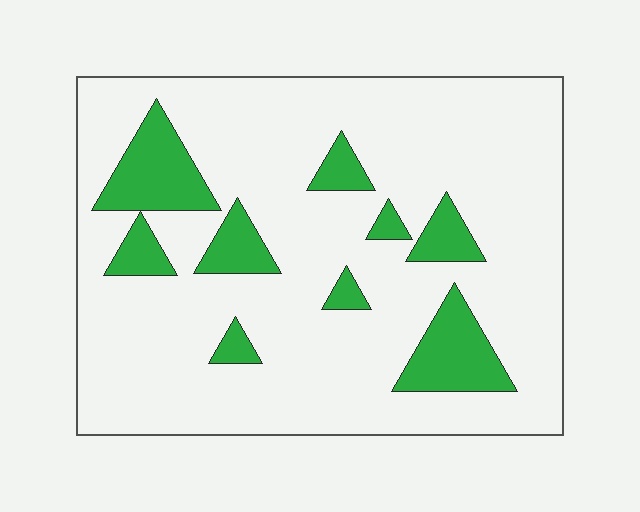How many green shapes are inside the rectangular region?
9.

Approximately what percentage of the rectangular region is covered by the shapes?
Approximately 15%.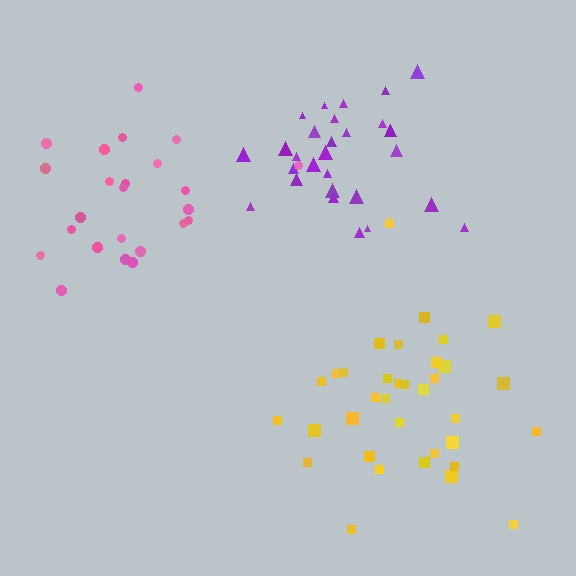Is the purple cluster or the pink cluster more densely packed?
Purple.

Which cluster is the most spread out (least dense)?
Yellow.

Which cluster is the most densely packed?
Purple.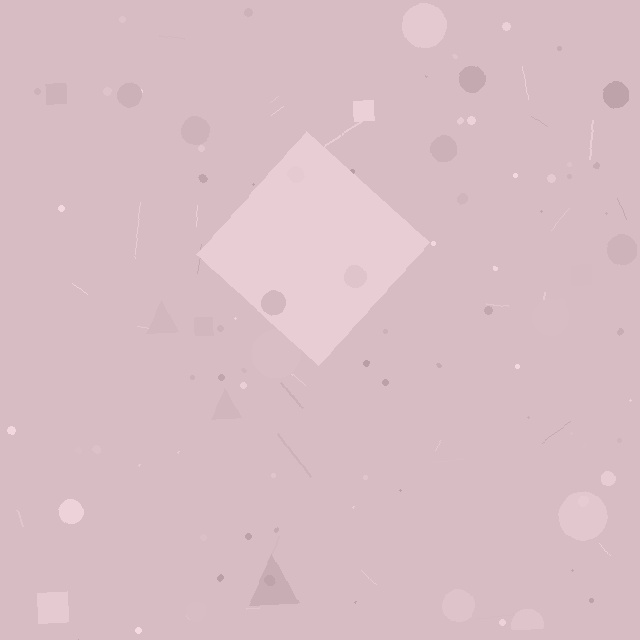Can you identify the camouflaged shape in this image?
The camouflaged shape is a diamond.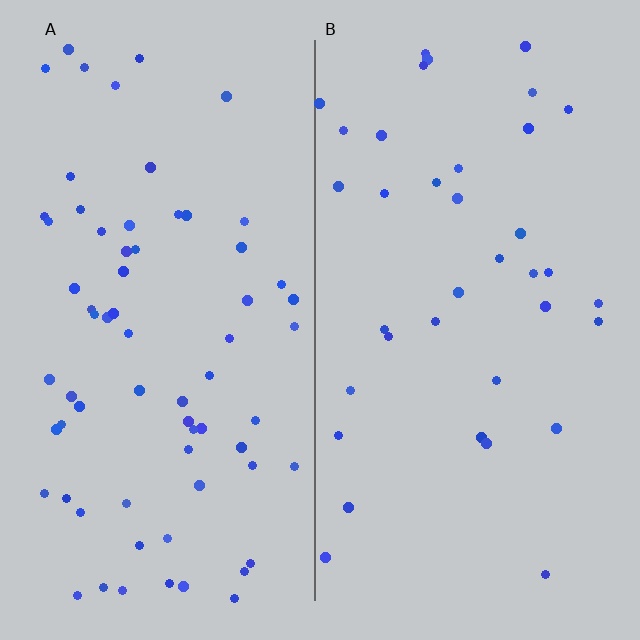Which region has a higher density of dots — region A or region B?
A (the left).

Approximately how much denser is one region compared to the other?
Approximately 1.8× — region A over region B.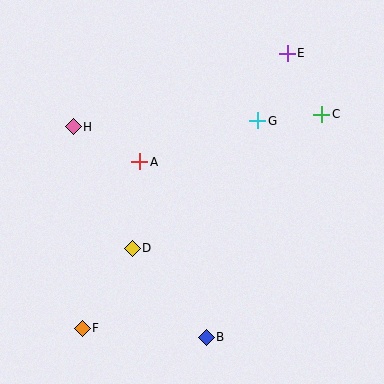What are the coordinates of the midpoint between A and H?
The midpoint between A and H is at (106, 144).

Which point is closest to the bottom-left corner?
Point F is closest to the bottom-left corner.